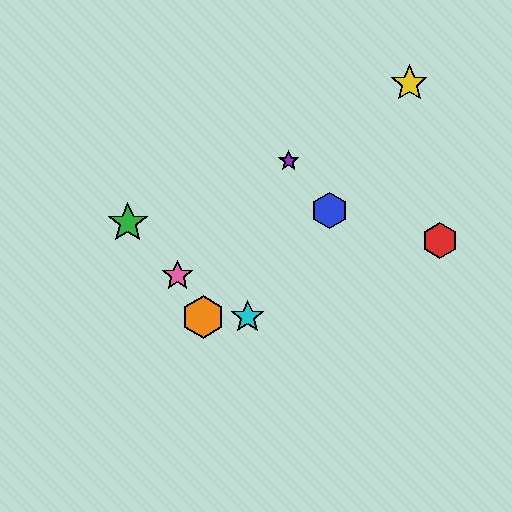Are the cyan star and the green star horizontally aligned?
No, the cyan star is at y≈317 and the green star is at y≈223.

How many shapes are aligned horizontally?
2 shapes (the orange hexagon, the cyan star) are aligned horizontally.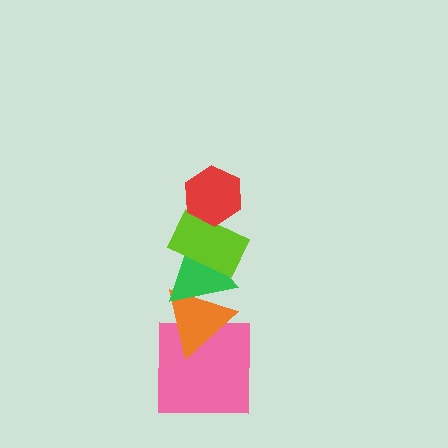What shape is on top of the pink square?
The orange triangle is on top of the pink square.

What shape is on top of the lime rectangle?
The red hexagon is on top of the lime rectangle.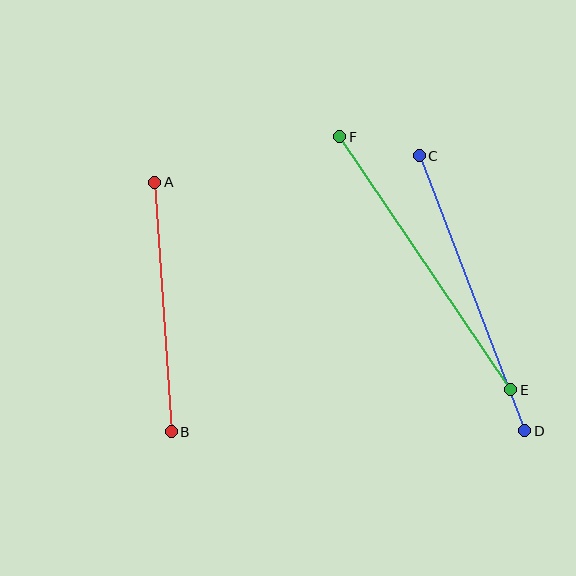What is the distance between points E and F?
The distance is approximately 305 pixels.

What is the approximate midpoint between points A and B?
The midpoint is at approximately (163, 307) pixels.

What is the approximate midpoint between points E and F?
The midpoint is at approximately (425, 263) pixels.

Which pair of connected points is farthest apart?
Points E and F are farthest apart.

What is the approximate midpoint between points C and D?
The midpoint is at approximately (472, 293) pixels.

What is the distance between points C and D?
The distance is approximately 295 pixels.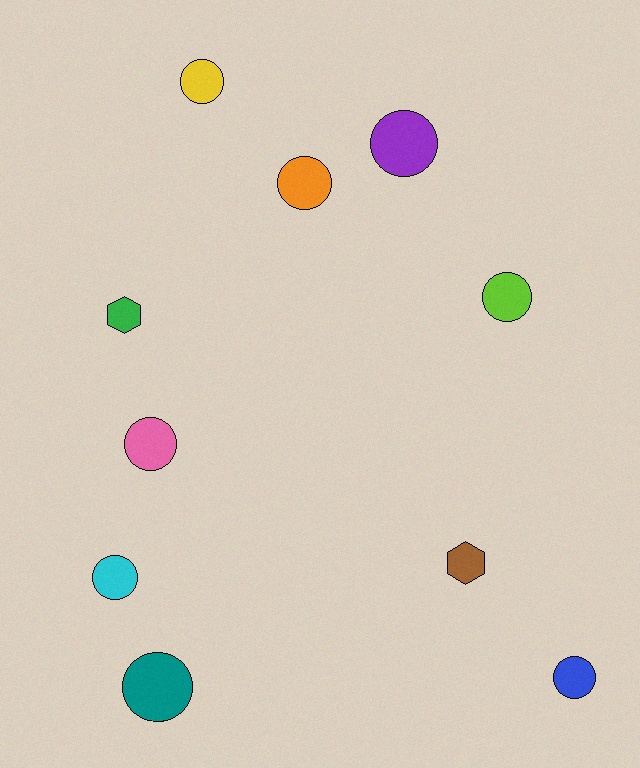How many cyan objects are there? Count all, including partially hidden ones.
There is 1 cyan object.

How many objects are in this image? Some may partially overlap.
There are 10 objects.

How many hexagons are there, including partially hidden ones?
There are 2 hexagons.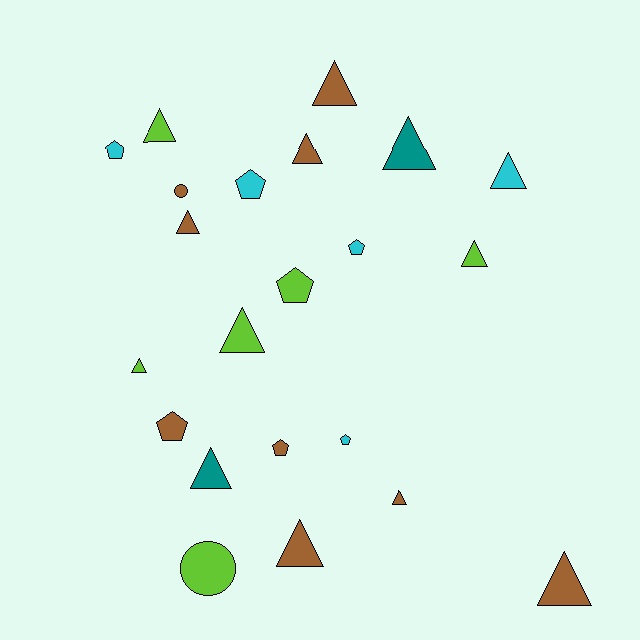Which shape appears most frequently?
Triangle, with 13 objects.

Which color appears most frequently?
Brown, with 9 objects.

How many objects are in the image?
There are 22 objects.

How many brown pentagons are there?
There are 2 brown pentagons.